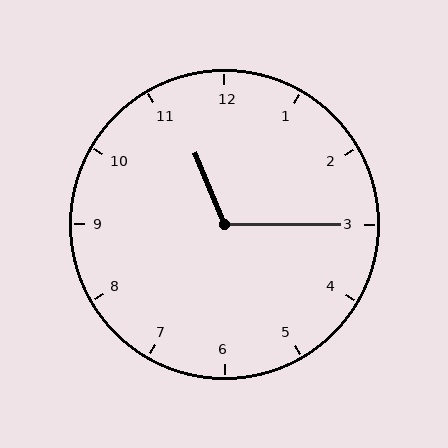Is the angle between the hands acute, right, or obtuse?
It is obtuse.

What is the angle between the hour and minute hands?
Approximately 112 degrees.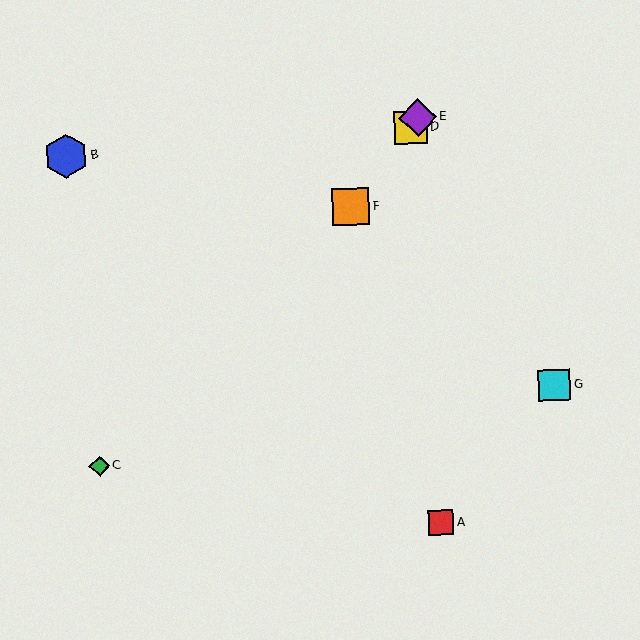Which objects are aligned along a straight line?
Objects D, E, F are aligned along a straight line.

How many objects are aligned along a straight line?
3 objects (D, E, F) are aligned along a straight line.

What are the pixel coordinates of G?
Object G is at (554, 385).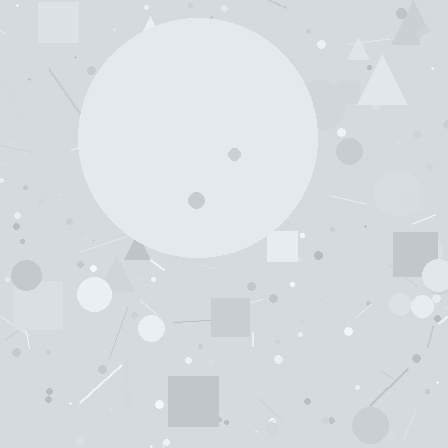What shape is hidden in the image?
A circle is hidden in the image.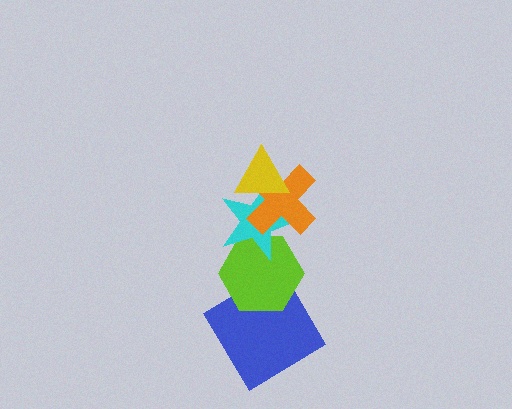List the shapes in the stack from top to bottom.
From top to bottom: the yellow triangle, the orange cross, the cyan star, the lime hexagon, the blue diamond.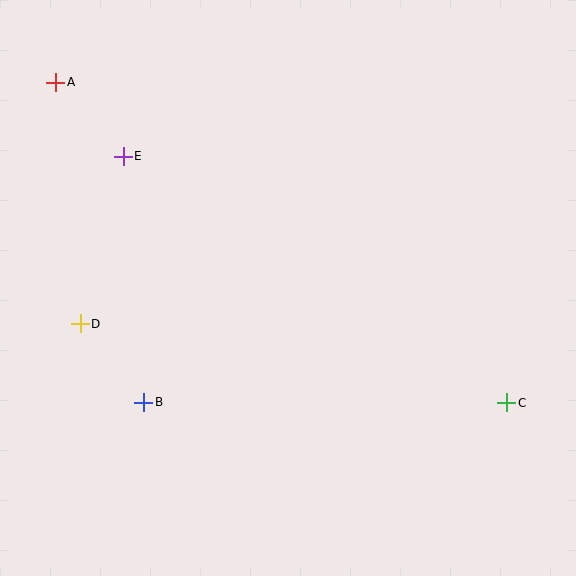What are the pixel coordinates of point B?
Point B is at (144, 402).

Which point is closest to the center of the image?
Point B at (144, 402) is closest to the center.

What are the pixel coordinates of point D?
Point D is at (80, 324).